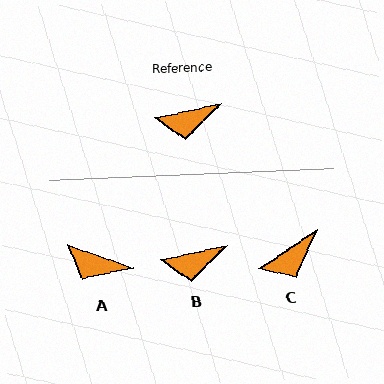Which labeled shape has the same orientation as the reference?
B.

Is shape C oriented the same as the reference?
No, it is off by about 21 degrees.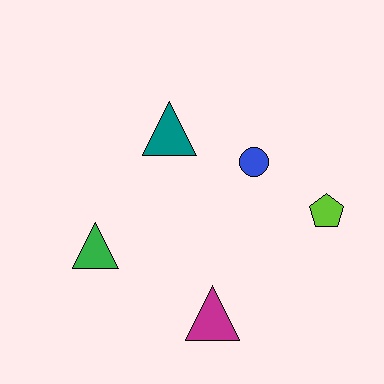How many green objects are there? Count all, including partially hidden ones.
There is 1 green object.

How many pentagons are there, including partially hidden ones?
There is 1 pentagon.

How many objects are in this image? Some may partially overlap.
There are 5 objects.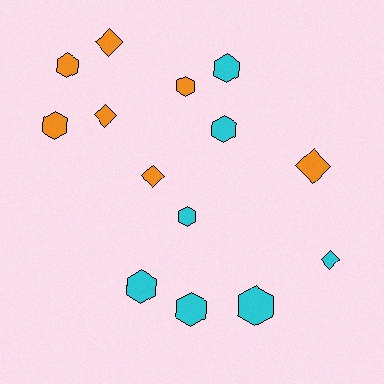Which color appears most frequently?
Cyan, with 7 objects.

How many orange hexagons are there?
There are 3 orange hexagons.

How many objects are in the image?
There are 14 objects.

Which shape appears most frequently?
Hexagon, with 9 objects.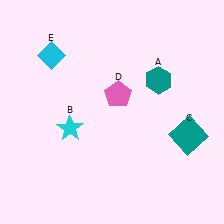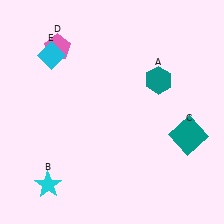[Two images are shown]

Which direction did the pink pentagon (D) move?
The pink pentagon (D) moved left.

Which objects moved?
The objects that moved are: the cyan star (B), the pink pentagon (D).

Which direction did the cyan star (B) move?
The cyan star (B) moved down.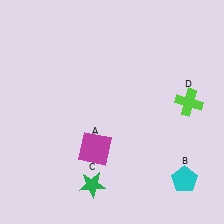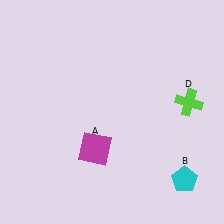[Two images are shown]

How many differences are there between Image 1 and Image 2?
There is 1 difference between the two images.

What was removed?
The green star (C) was removed in Image 2.